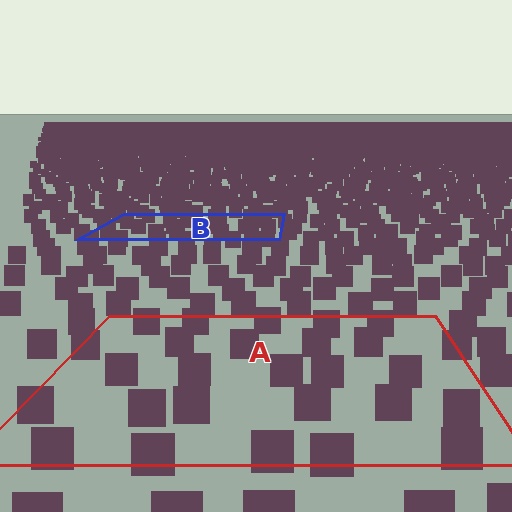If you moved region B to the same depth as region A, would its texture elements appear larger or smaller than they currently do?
They would appear larger. At a closer depth, the same texture elements are projected at a bigger on-screen size.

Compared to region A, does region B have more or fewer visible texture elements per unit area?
Region B has more texture elements per unit area — they are packed more densely because it is farther away.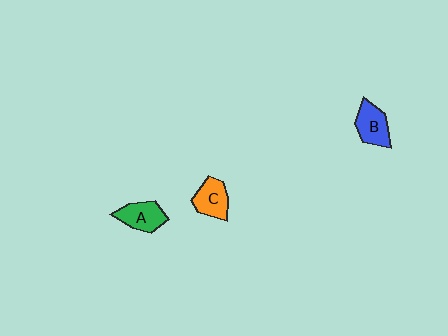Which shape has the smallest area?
Shape C (orange).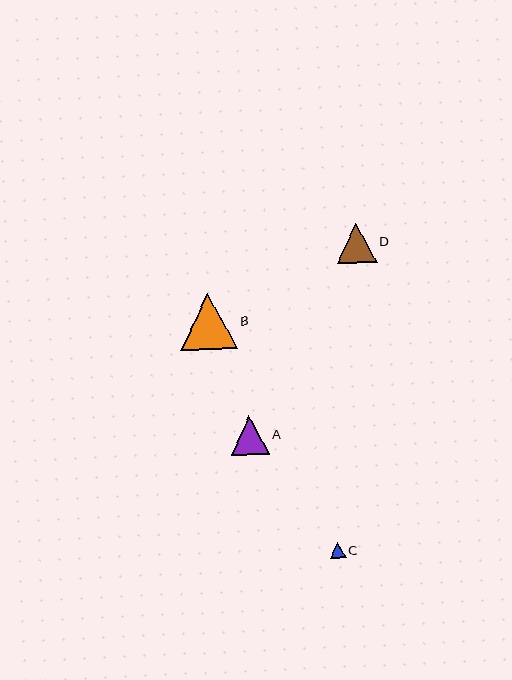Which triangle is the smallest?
Triangle C is the smallest with a size of approximately 16 pixels.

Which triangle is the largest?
Triangle B is the largest with a size of approximately 57 pixels.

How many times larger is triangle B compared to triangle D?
Triangle B is approximately 1.4 times the size of triangle D.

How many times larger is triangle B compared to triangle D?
Triangle B is approximately 1.4 times the size of triangle D.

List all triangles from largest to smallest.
From largest to smallest: B, D, A, C.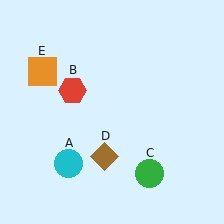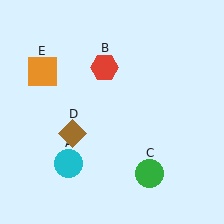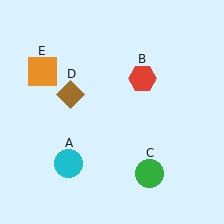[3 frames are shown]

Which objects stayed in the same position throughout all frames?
Cyan circle (object A) and green circle (object C) and orange square (object E) remained stationary.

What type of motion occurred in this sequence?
The red hexagon (object B), brown diamond (object D) rotated clockwise around the center of the scene.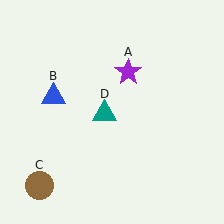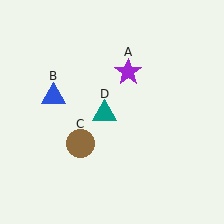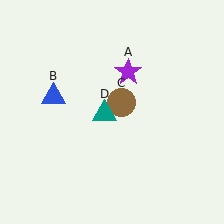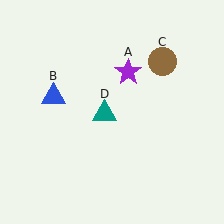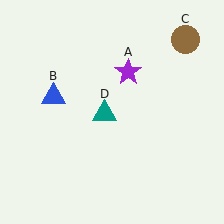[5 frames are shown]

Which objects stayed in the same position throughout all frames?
Purple star (object A) and blue triangle (object B) and teal triangle (object D) remained stationary.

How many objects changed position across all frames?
1 object changed position: brown circle (object C).